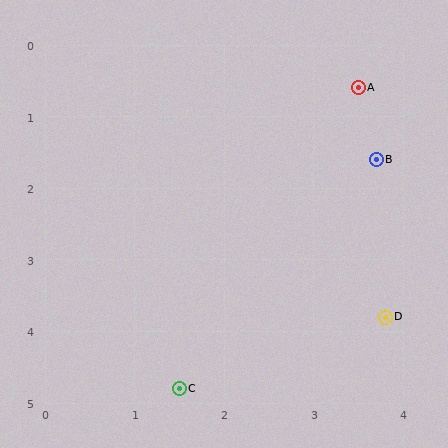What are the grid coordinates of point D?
Point D is at approximately (3.8, 3.8).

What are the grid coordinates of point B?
Point B is at approximately (3.7, 1.6).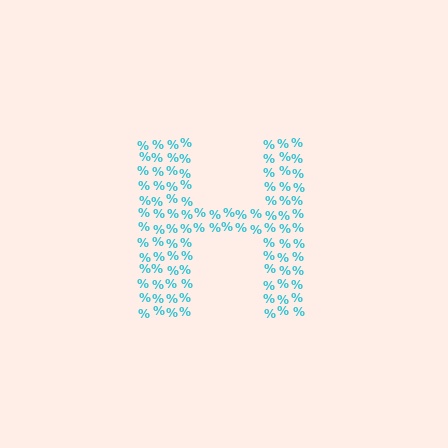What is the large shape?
The large shape is the letter H.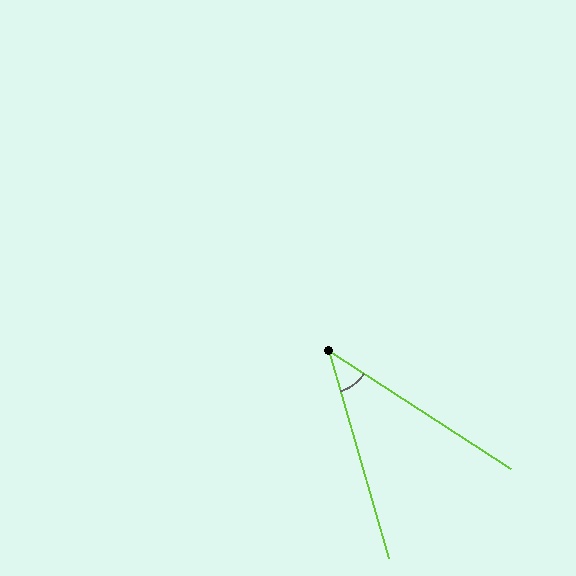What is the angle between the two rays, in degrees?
Approximately 41 degrees.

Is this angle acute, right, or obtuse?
It is acute.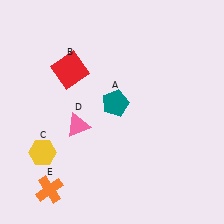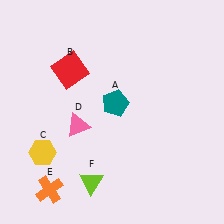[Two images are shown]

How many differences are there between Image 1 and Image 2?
There is 1 difference between the two images.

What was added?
A lime triangle (F) was added in Image 2.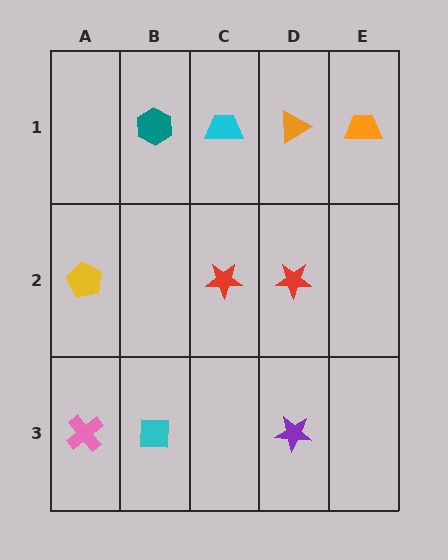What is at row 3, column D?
A purple star.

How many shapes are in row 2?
3 shapes.